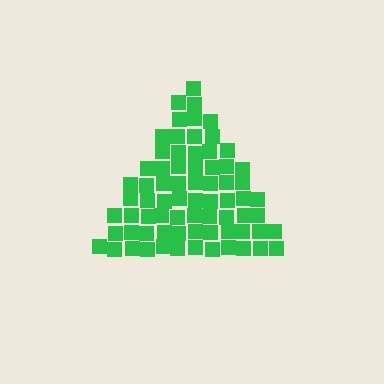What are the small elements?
The small elements are squares.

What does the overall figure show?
The overall figure shows a triangle.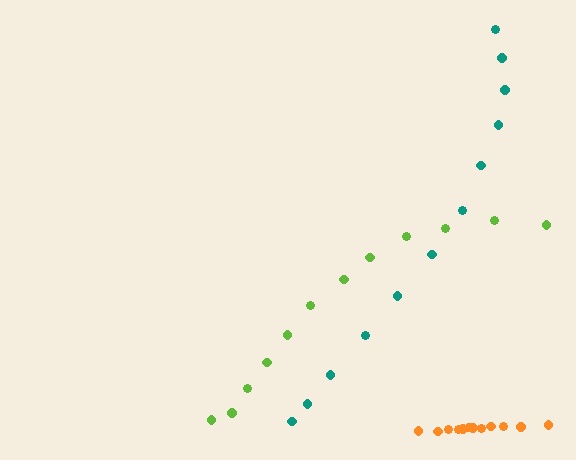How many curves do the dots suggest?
There are 3 distinct paths.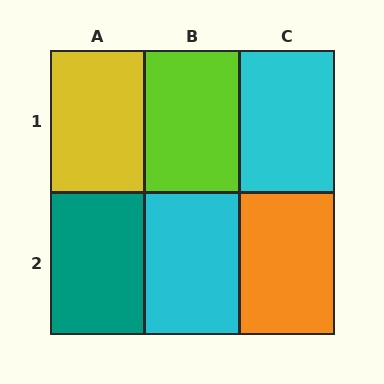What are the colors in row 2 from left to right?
Teal, cyan, orange.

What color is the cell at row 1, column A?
Yellow.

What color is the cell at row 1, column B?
Lime.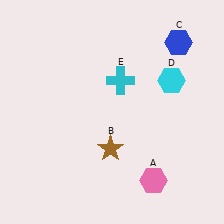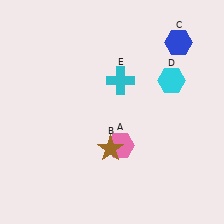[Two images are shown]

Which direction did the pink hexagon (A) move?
The pink hexagon (A) moved up.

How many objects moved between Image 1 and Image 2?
1 object moved between the two images.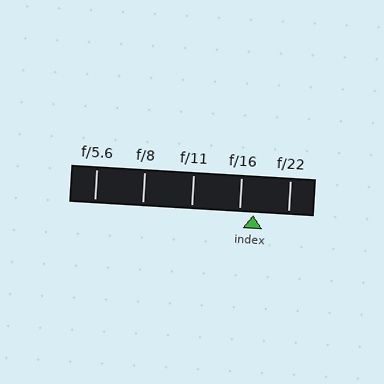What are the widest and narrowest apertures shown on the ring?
The widest aperture shown is f/5.6 and the narrowest is f/22.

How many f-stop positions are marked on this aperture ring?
There are 5 f-stop positions marked.